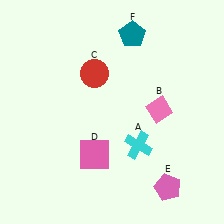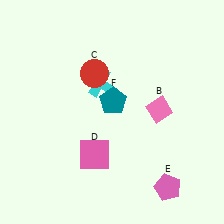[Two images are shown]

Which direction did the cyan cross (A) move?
The cyan cross (A) moved up.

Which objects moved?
The objects that moved are: the cyan cross (A), the teal pentagon (F).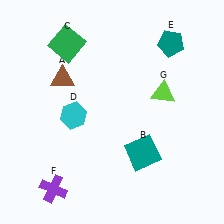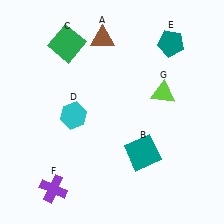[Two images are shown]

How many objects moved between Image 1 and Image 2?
1 object moved between the two images.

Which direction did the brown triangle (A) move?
The brown triangle (A) moved right.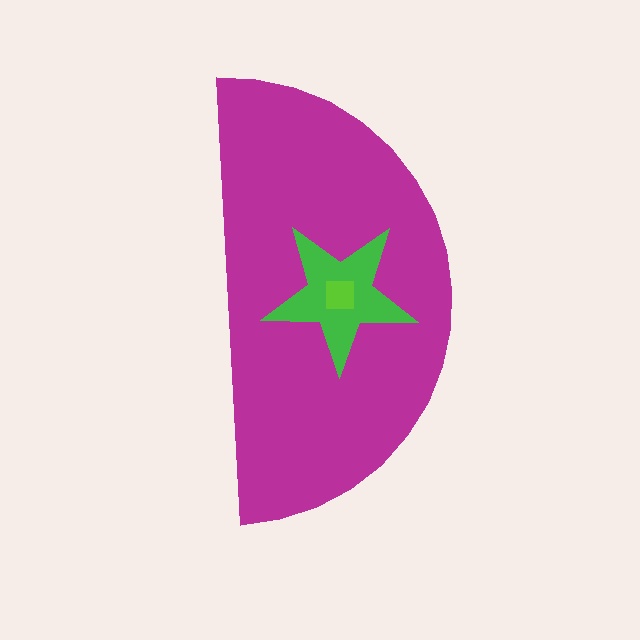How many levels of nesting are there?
3.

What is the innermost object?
The lime square.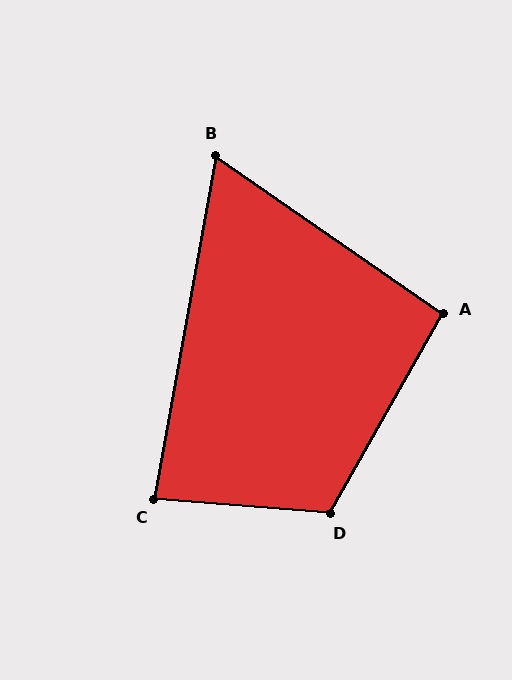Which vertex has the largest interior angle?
D, at approximately 115 degrees.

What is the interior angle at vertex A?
Approximately 95 degrees (obtuse).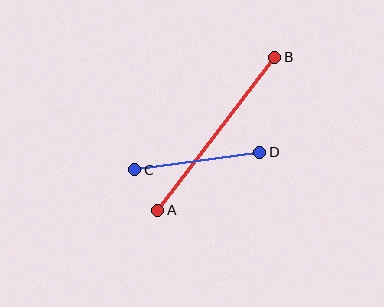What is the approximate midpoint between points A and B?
The midpoint is at approximately (216, 134) pixels.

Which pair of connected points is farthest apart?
Points A and B are farthest apart.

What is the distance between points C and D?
The distance is approximately 126 pixels.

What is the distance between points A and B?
The distance is approximately 193 pixels.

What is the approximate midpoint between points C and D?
The midpoint is at approximately (197, 161) pixels.